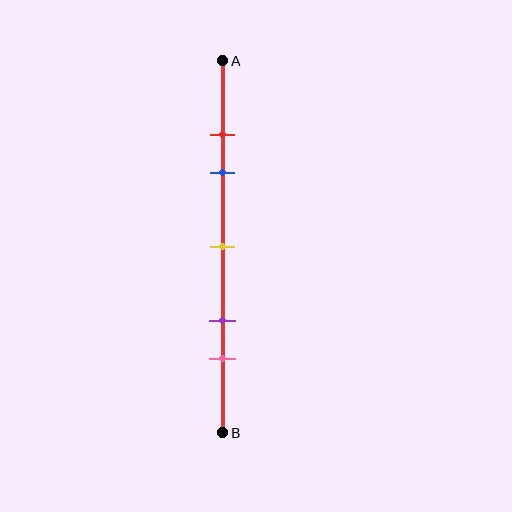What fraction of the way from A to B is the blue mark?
The blue mark is approximately 30% (0.3) of the way from A to B.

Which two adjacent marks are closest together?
The red and blue marks are the closest adjacent pair.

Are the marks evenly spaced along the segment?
No, the marks are not evenly spaced.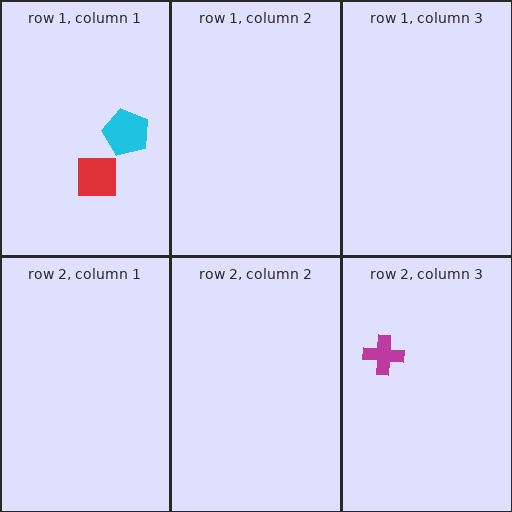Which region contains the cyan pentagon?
The row 1, column 1 region.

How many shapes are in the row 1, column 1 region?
2.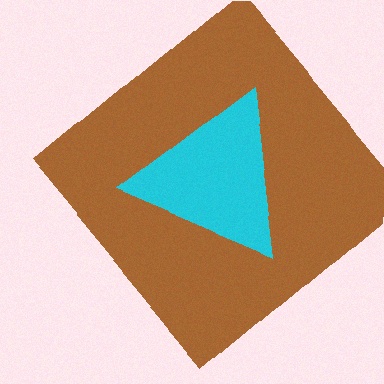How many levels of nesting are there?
2.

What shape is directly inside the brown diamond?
The cyan triangle.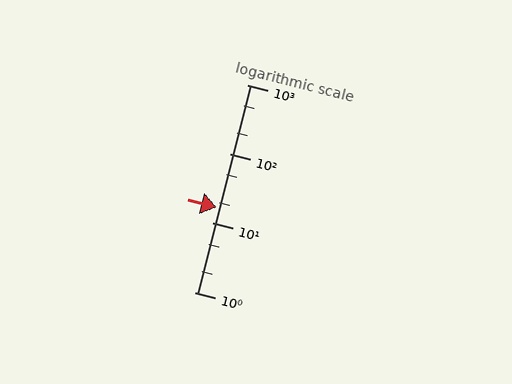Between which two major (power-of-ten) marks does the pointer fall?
The pointer is between 10 and 100.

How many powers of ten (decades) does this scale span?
The scale spans 3 decades, from 1 to 1000.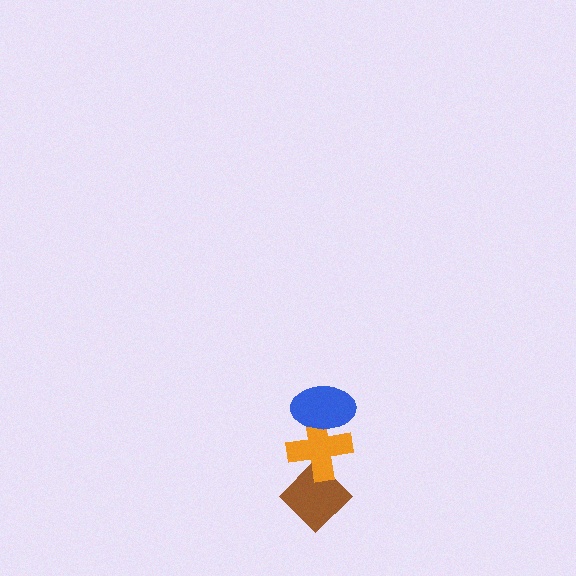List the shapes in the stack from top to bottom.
From top to bottom: the blue ellipse, the orange cross, the brown diamond.